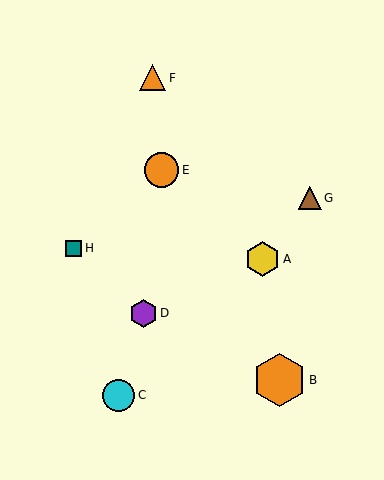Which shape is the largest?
The orange hexagon (labeled B) is the largest.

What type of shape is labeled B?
Shape B is an orange hexagon.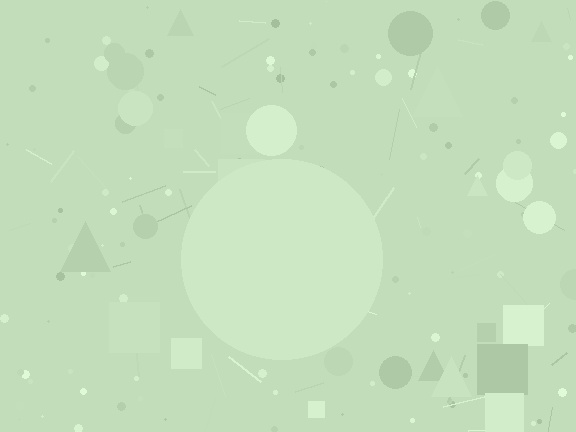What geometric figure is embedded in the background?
A circle is embedded in the background.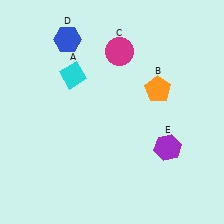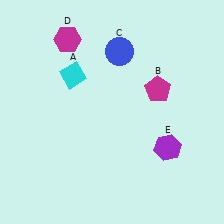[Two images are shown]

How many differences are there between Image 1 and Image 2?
There are 3 differences between the two images.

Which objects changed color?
B changed from orange to magenta. C changed from magenta to blue. D changed from blue to magenta.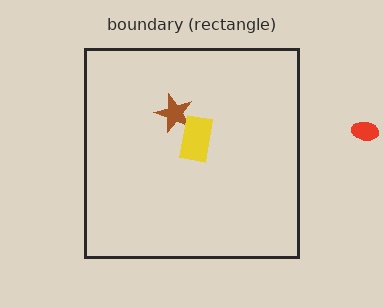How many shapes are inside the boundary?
2 inside, 1 outside.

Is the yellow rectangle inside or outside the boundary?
Inside.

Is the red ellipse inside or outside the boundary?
Outside.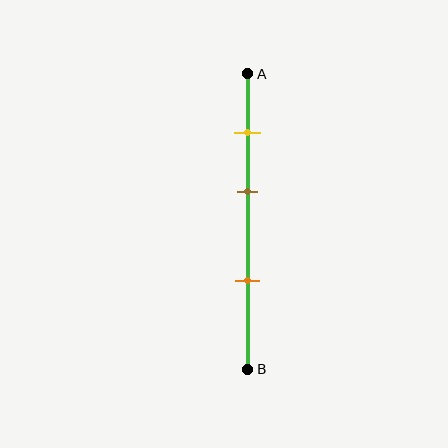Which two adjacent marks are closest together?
The yellow and brown marks are the closest adjacent pair.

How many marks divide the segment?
There are 3 marks dividing the segment.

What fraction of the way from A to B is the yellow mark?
The yellow mark is approximately 20% (0.2) of the way from A to B.